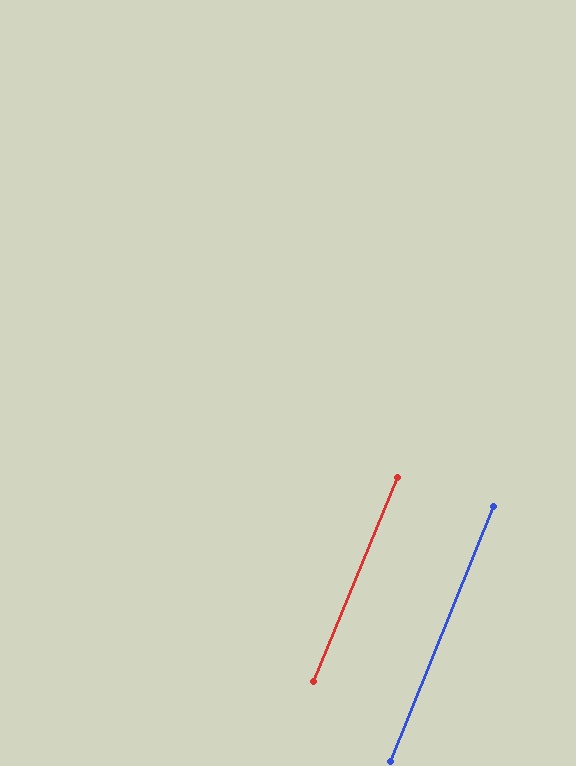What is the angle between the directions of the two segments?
Approximately 0 degrees.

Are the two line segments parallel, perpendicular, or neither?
Parallel — their directions differ by only 0.4°.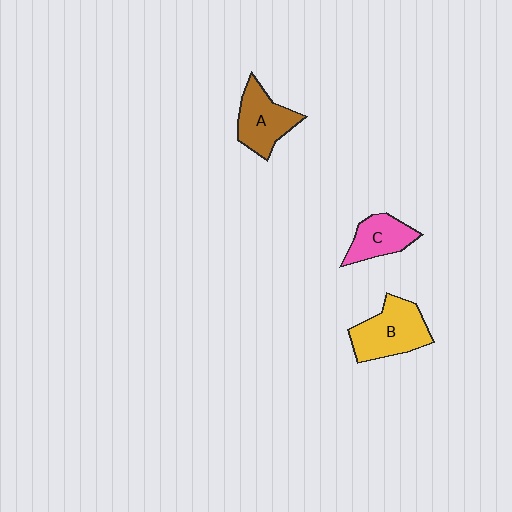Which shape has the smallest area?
Shape C (pink).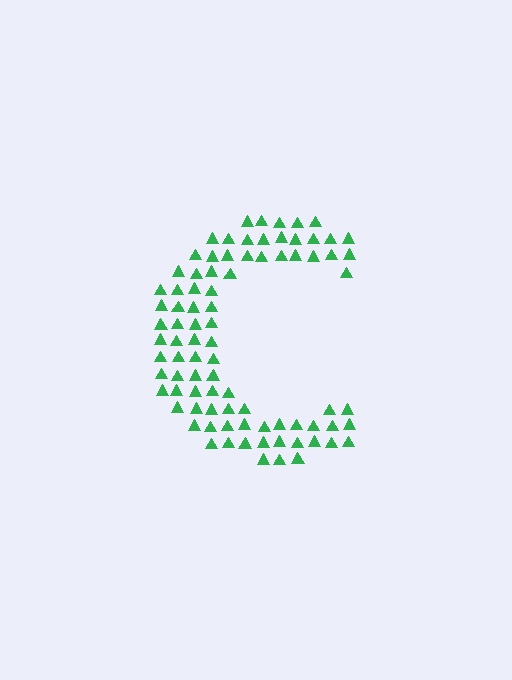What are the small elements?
The small elements are triangles.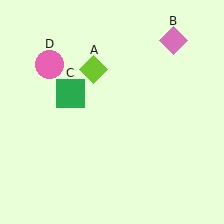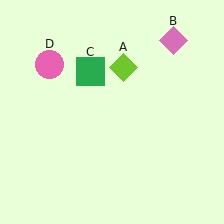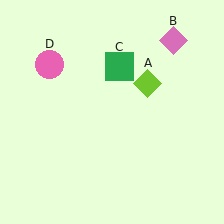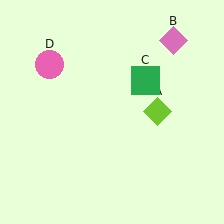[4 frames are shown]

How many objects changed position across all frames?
2 objects changed position: lime diamond (object A), green square (object C).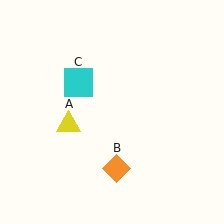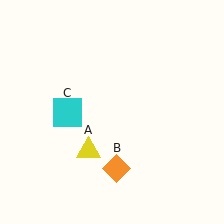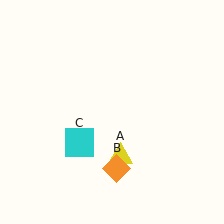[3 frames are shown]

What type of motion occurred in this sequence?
The yellow triangle (object A), cyan square (object C) rotated counterclockwise around the center of the scene.